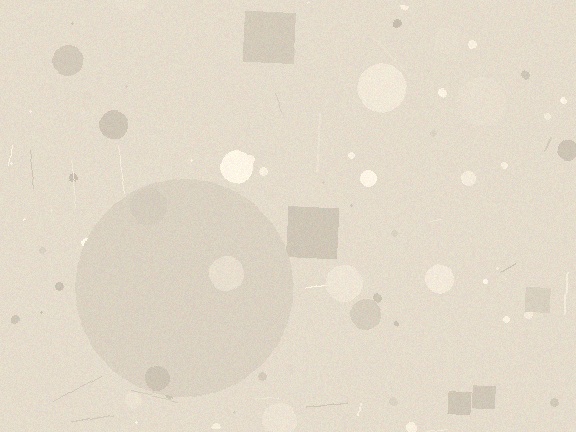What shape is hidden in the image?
A circle is hidden in the image.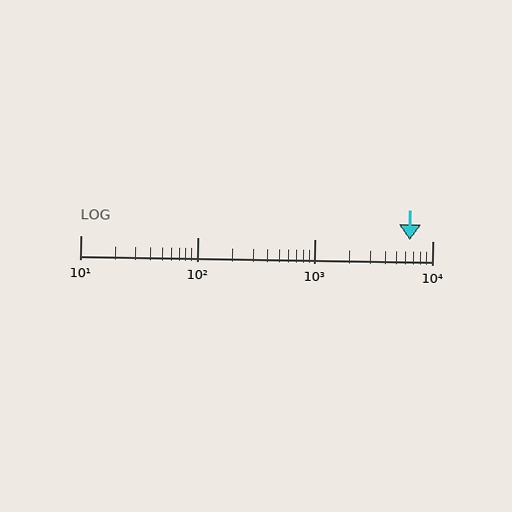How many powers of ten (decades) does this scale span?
The scale spans 3 decades, from 10 to 10000.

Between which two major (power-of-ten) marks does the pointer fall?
The pointer is between 1000 and 10000.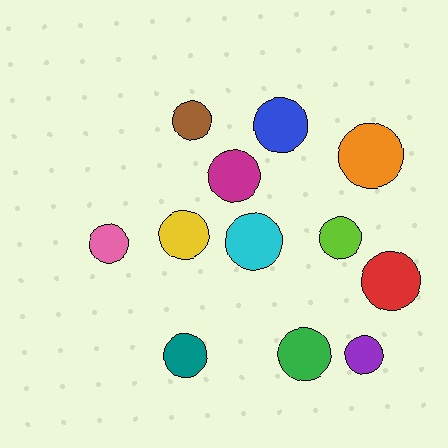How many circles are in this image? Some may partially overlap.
There are 12 circles.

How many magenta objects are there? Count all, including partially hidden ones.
There is 1 magenta object.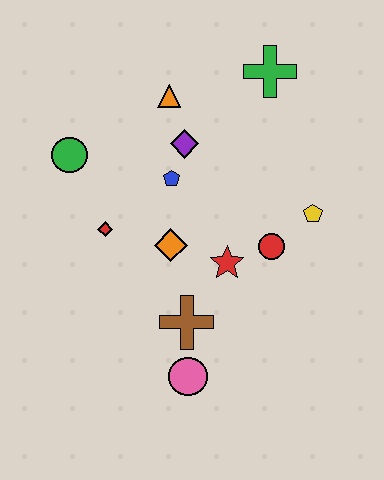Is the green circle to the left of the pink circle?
Yes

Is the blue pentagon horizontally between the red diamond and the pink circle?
Yes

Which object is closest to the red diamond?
The orange diamond is closest to the red diamond.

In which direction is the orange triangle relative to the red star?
The orange triangle is above the red star.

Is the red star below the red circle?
Yes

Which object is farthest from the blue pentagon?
The pink circle is farthest from the blue pentagon.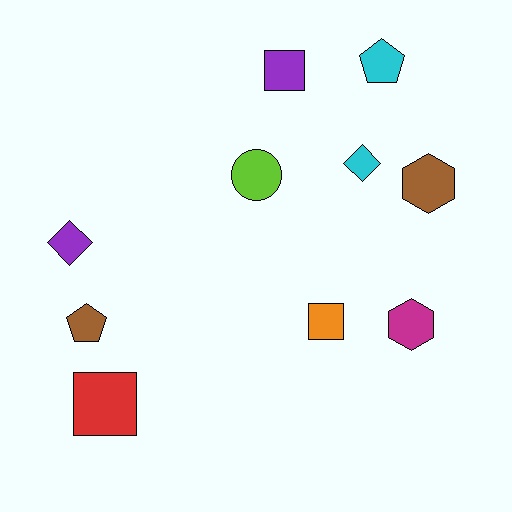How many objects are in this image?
There are 10 objects.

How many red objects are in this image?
There is 1 red object.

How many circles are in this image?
There is 1 circle.